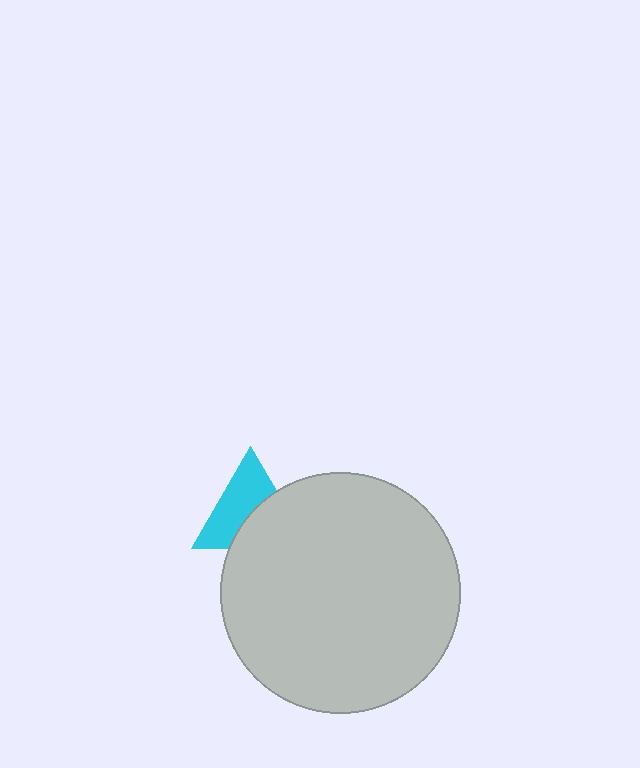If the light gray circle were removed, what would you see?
You would see the complete cyan triangle.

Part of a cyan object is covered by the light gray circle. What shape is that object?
It is a triangle.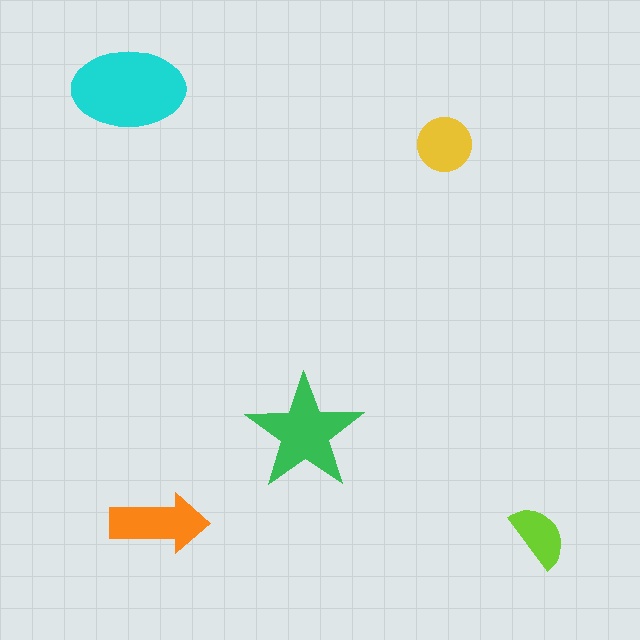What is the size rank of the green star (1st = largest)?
2nd.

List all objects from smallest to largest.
The lime semicircle, the yellow circle, the orange arrow, the green star, the cyan ellipse.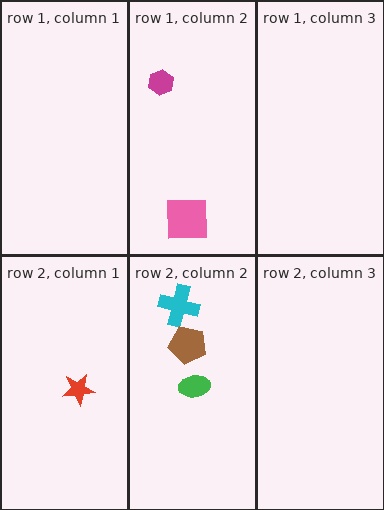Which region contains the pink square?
The row 1, column 2 region.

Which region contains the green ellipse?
The row 2, column 2 region.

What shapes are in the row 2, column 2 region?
The cyan cross, the green ellipse, the brown pentagon.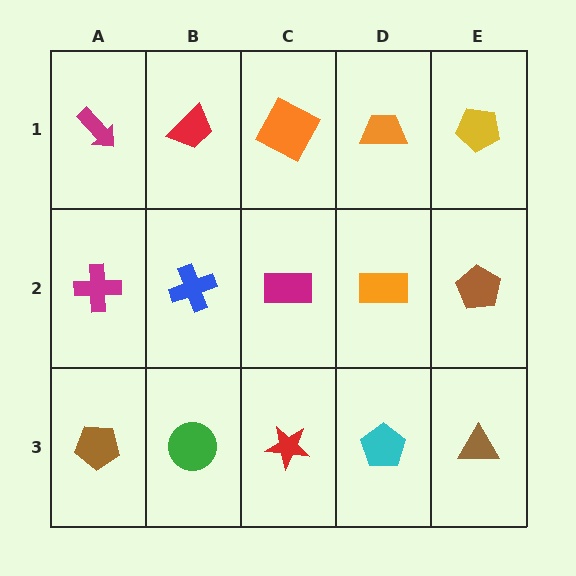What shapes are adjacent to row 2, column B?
A red trapezoid (row 1, column B), a green circle (row 3, column B), a magenta cross (row 2, column A), a magenta rectangle (row 2, column C).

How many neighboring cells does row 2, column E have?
3.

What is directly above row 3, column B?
A blue cross.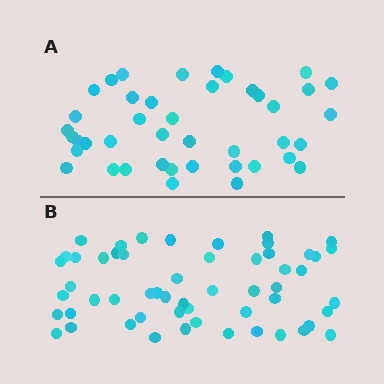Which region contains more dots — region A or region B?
Region B (the bottom region) has more dots.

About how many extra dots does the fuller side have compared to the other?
Region B has approximately 15 more dots than region A.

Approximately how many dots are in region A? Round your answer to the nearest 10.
About 40 dots. (The exact count is 42, which rounds to 40.)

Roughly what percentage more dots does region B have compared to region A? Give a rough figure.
About 30% more.